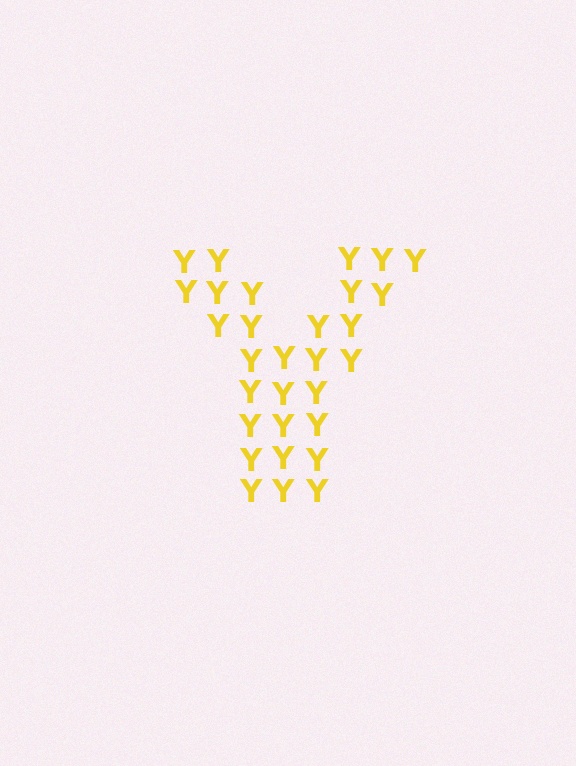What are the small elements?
The small elements are letter Y's.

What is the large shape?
The large shape is the letter Y.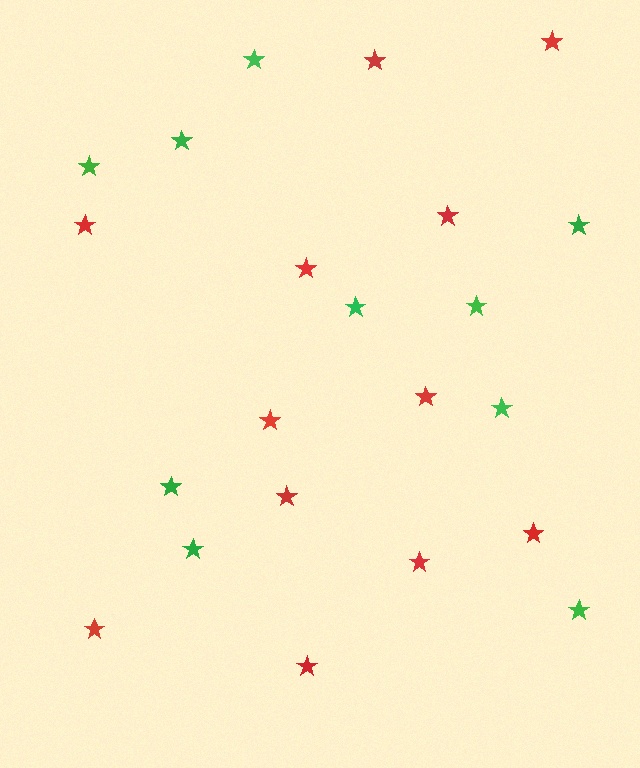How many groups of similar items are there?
There are 2 groups: one group of red stars (12) and one group of green stars (10).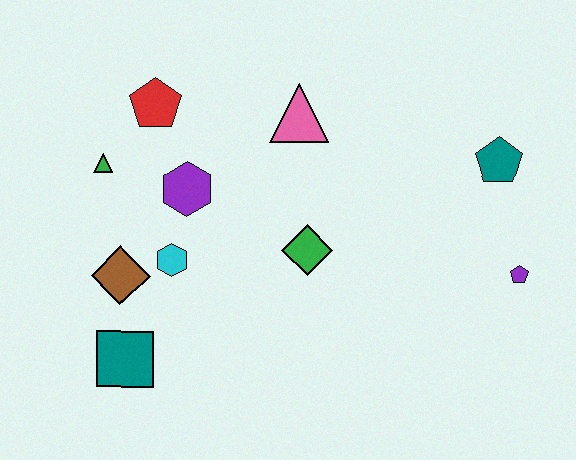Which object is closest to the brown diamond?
The cyan hexagon is closest to the brown diamond.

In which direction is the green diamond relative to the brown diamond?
The green diamond is to the right of the brown diamond.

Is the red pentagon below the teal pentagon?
No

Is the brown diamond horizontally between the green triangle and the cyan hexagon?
Yes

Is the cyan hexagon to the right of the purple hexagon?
No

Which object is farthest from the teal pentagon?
The teal square is farthest from the teal pentagon.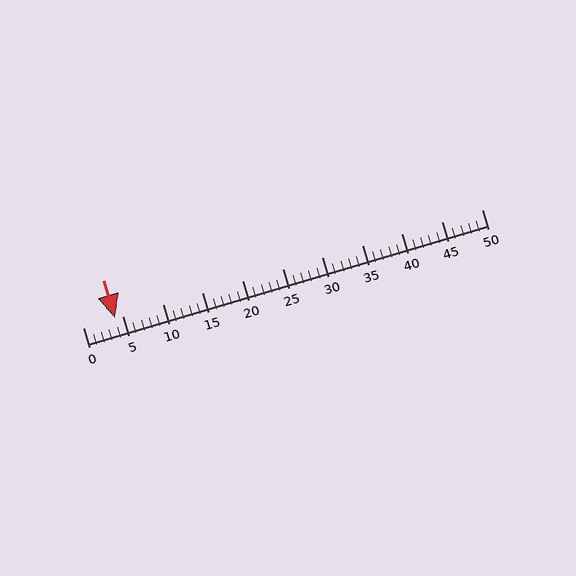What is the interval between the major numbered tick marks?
The major tick marks are spaced 5 units apart.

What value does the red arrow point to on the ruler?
The red arrow points to approximately 4.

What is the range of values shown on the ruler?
The ruler shows values from 0 to 50.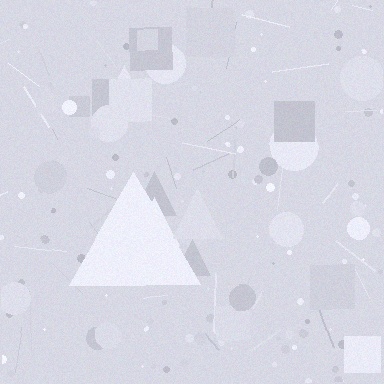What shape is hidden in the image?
A triangle is hidden in the image.